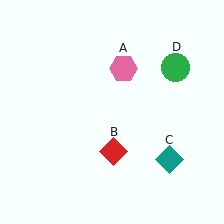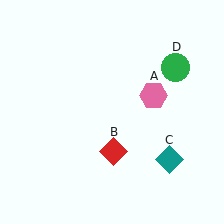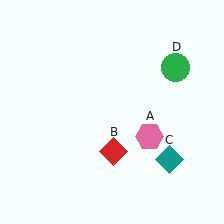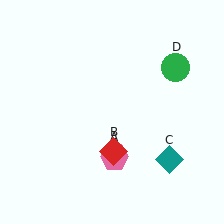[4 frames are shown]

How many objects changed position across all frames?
1 object changed position: pink hexagon (object A).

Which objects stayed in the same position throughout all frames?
Red diamond (object B) and teal diamond (object C) and green circle (object D) remained stationary.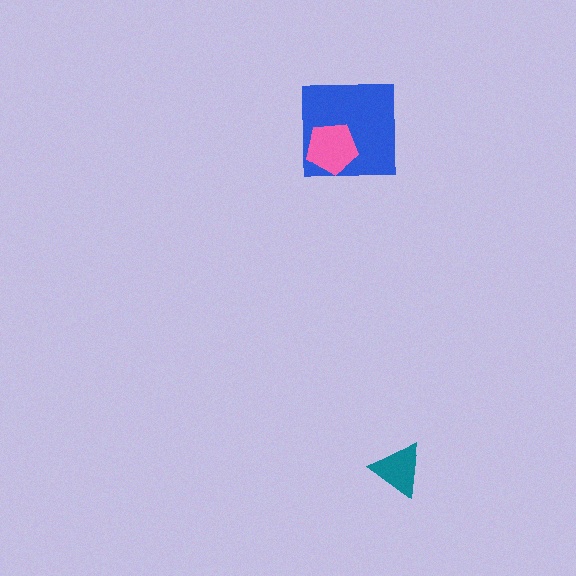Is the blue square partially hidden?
Yes, it is partially covered by another shape.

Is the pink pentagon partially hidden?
No, no other shape covers it.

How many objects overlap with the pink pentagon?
1 object overlaps with the pink pentagon.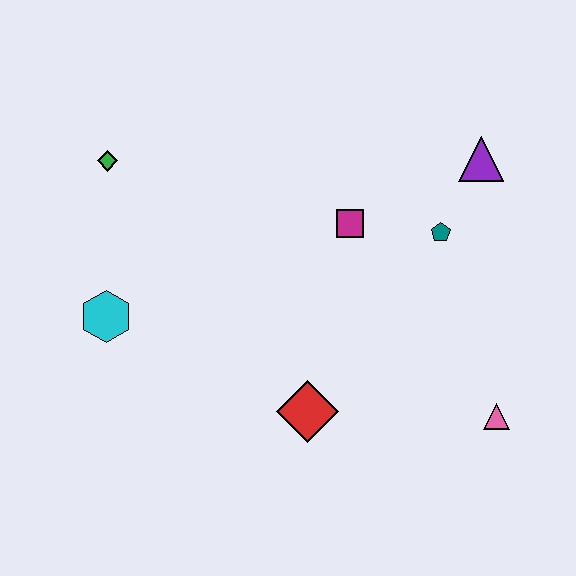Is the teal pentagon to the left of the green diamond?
No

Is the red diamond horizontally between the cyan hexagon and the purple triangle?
Yes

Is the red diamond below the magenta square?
Yes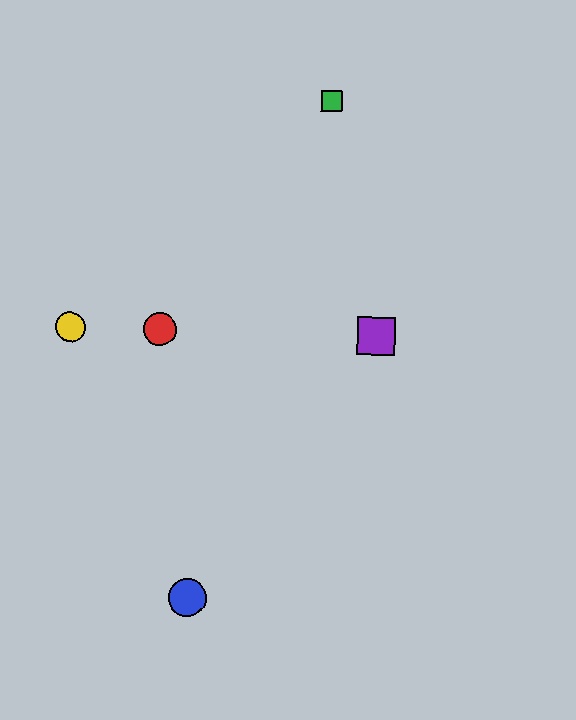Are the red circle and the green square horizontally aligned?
No, the red circle is at y≈329 and the green square is at y≈101.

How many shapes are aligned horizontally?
3 shapes (the red circle, the yellow circle, the purple square) are aligned horizontally.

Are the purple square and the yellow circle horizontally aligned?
Yes, both are at y≈336.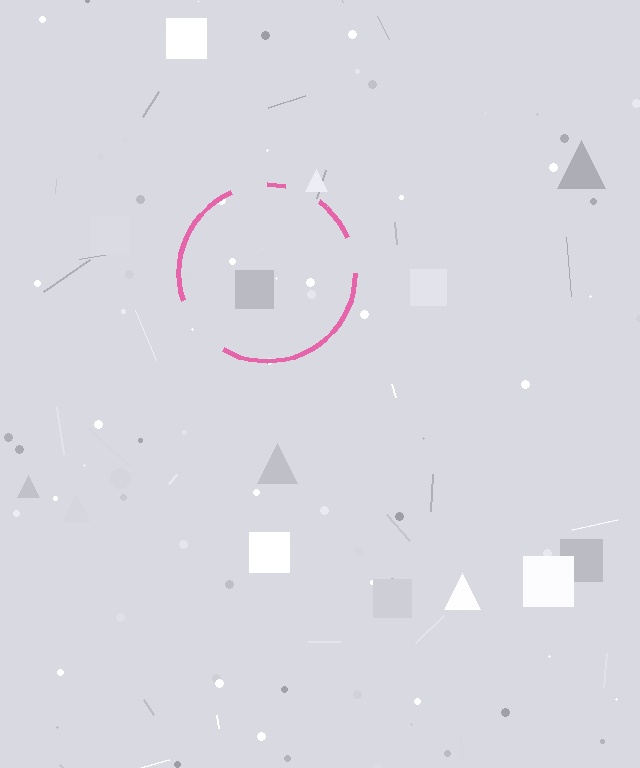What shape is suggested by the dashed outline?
The dashed outline suggests a circle.